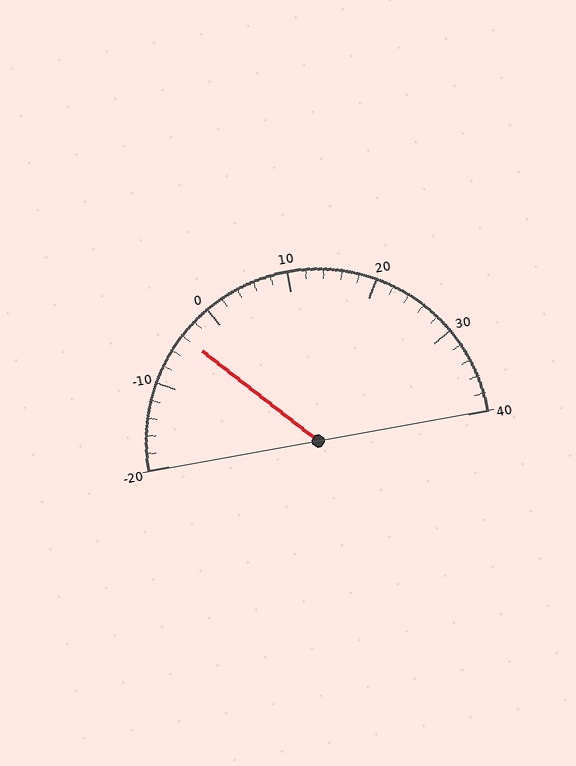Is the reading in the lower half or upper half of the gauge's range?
The reading is in the lower half of the range (-20 to 40).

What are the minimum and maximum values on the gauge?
The gauge ranges from -20 to 40.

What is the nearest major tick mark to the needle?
The nearest major tick mark is 0.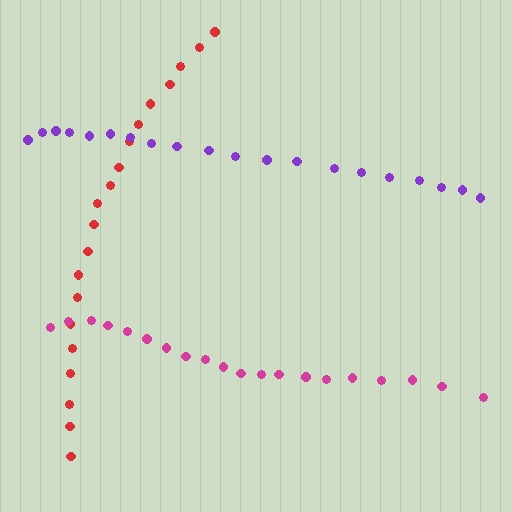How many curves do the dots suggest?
There are 3 distinct paths.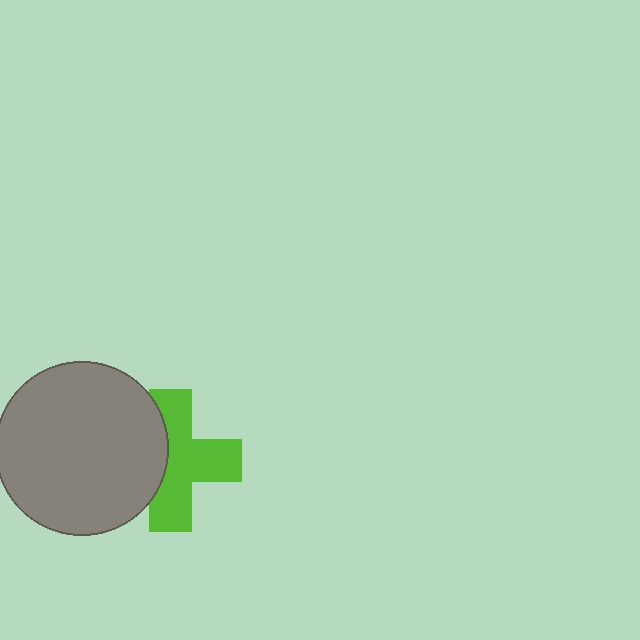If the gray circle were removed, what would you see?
You would see the complete lime cross.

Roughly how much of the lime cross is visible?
About half of it is visible (roughly 65%).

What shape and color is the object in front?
The object in front is a gray circle.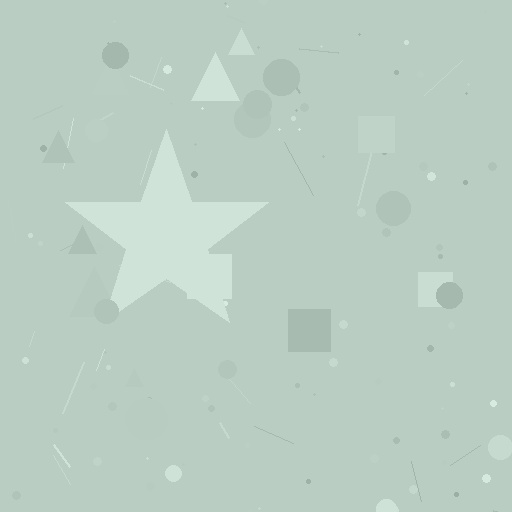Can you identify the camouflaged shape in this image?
The camouflaged shape is a star.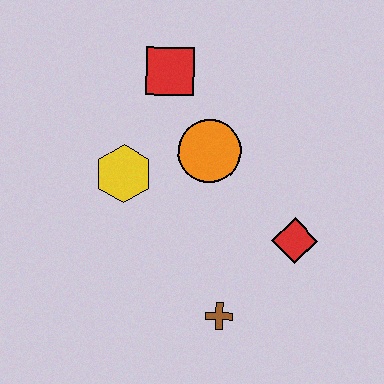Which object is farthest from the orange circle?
The brown cross is farthest from the orange circle.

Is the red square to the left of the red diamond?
Yes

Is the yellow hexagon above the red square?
No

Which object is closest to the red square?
The orange circle is closest to the red square.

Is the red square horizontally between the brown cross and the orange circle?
No